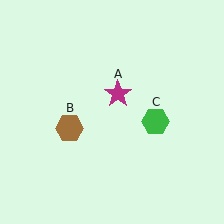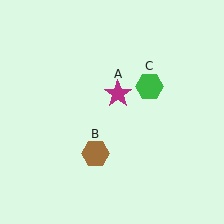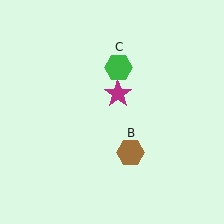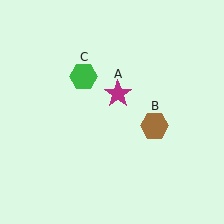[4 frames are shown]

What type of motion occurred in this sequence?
The brown hexagon (object B), green hexagon (object C) rotated counterclockwise around the center of the scene.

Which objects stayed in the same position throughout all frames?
Magenta star (object A) remained stationary.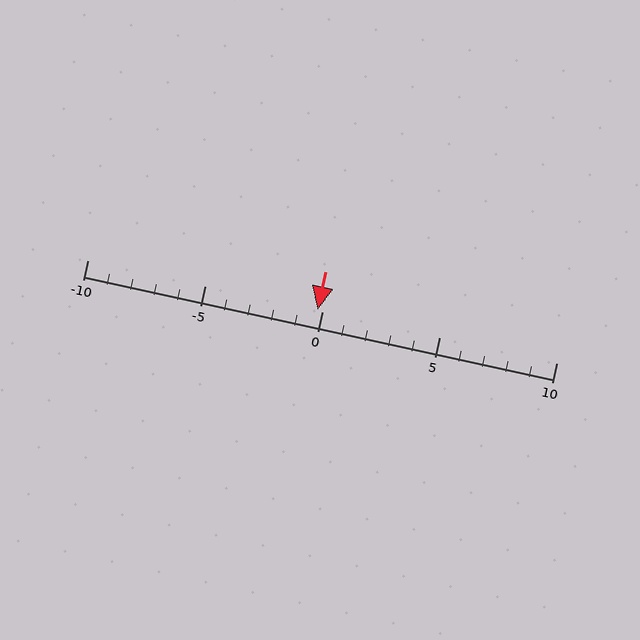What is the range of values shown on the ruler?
The ruler shows values from -10 to 10.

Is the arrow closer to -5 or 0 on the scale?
The arrow is closer to 0.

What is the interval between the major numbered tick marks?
The major tick marks are spaced 5 units apart.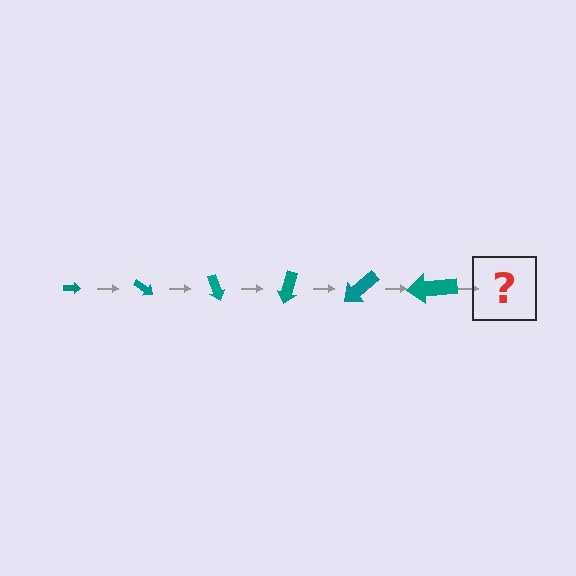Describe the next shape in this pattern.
It should be an arrow, larger than the previous one and rotated 210 degrees from the start.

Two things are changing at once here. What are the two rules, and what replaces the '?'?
The two rules are that the arrow grows larger each step and it rotates 35 degrees each step. The '?' should be an arrow, larger than the previous one and rotated 210 degrees from the start.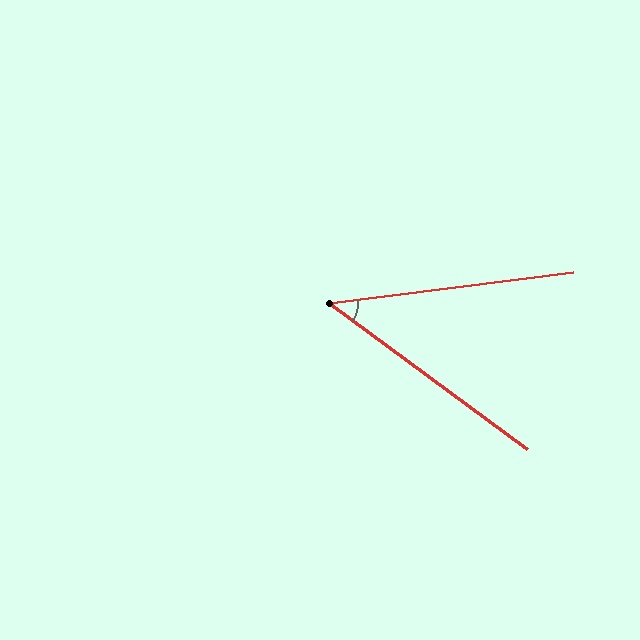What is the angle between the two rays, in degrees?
Approximately 44 degrees.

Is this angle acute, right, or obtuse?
It is acute.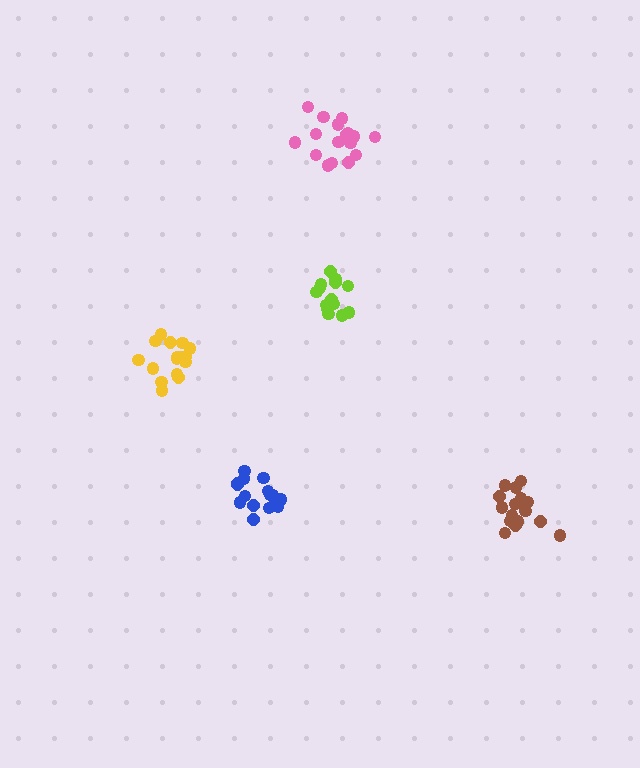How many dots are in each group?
Group 1: 18 dots, Group 2: 16 dots, Group 3: 14 dots, Group 4: 17 dots, Group 5: 16 dots (81 total).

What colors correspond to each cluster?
The clusters are colored: brown, blue, lime, pink, yellow.